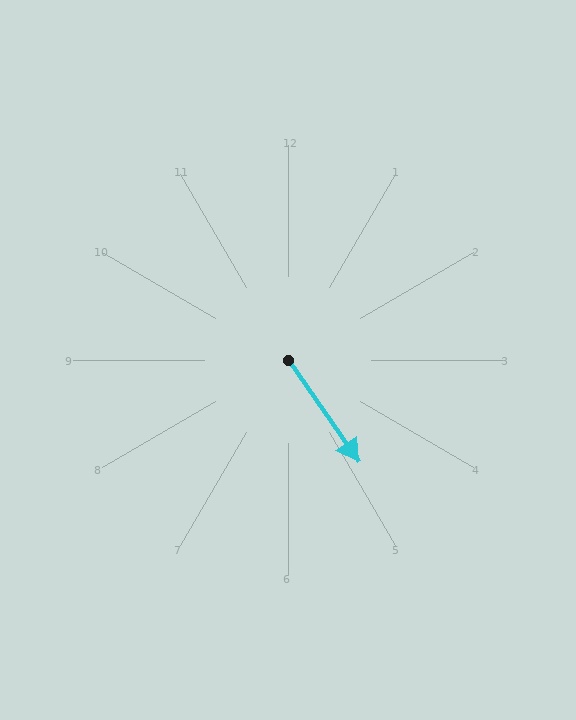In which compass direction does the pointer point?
Southeast.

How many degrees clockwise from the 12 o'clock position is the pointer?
Approximately 145 degrees.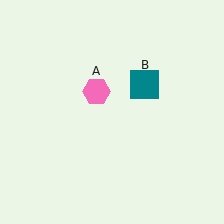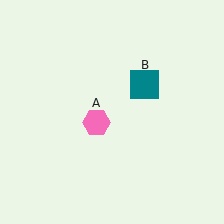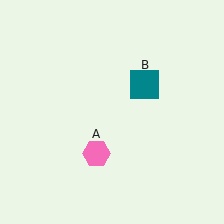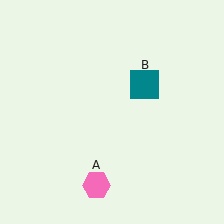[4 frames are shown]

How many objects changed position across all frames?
1 object changed position: pink hexagon (object A).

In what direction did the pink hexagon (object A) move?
The pink hexagon (object A) moved down.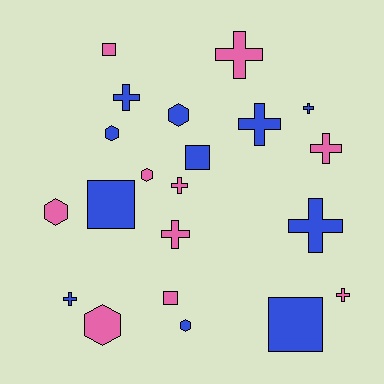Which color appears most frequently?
Blue, with 11 objects.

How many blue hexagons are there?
There are 3 blue hexagons.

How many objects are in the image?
There are 21 objects.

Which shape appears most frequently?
Cross, with 10 objects.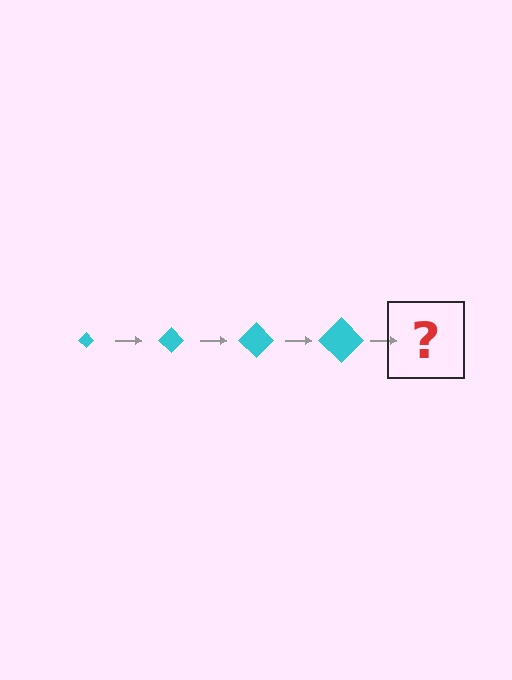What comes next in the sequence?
The next element should be a cyan diamond, larger than the previous one.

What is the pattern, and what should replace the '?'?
The pattern is that the diamond gets progressively larger each step. The '?' should be a cyan diamond, larger than the previous one.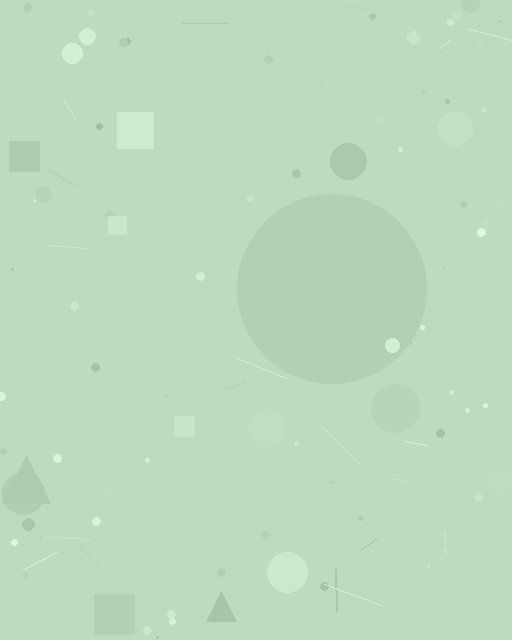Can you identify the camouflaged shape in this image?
The camouflaged shape is a circle.